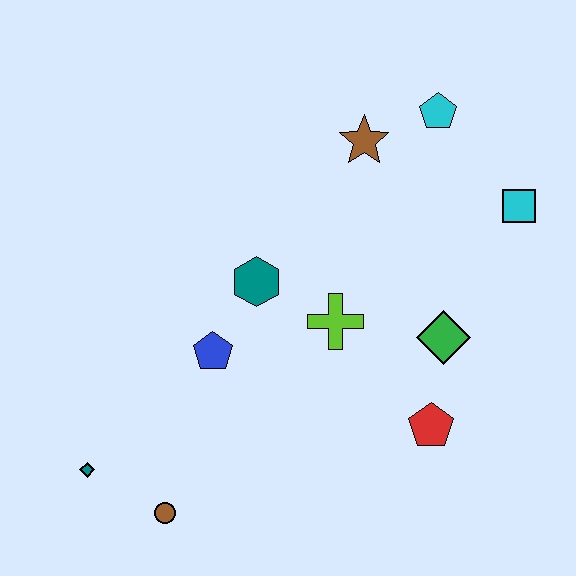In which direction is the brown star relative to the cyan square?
The brown star is to the left of the cyan square.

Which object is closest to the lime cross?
The teal hexagon is closest to the lime cross.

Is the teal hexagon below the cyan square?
Yes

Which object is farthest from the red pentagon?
The teal diamond is farthest from the red pentagon.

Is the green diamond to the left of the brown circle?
No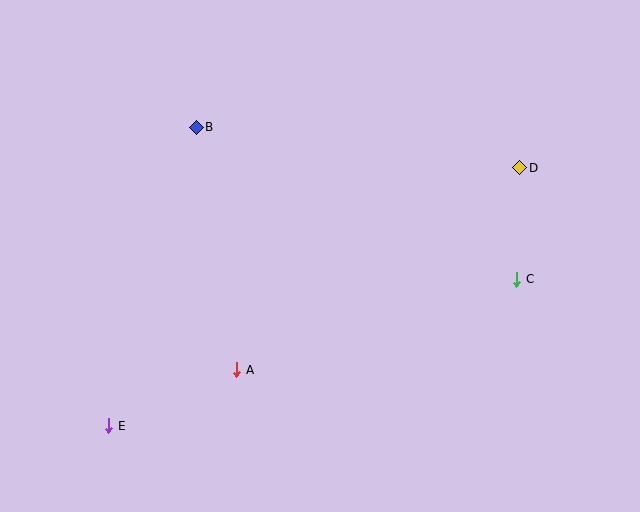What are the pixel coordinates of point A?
Point A is at (237, 370).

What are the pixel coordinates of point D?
Point D is at (520, 168).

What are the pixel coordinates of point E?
Point E is at (109, 426).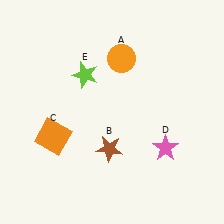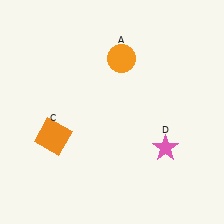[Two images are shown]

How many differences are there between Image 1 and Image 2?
There are 2 differences between the two images.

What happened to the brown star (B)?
The brown star (B) was removed in Image 2. It was in the bottom-left area of Image 1.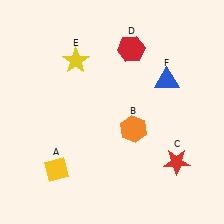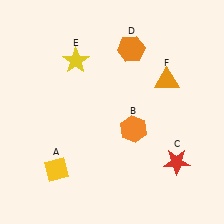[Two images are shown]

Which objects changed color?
D changed from red to orange. F changed from blue to orange.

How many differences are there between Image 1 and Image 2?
There are 2 differences between the two images.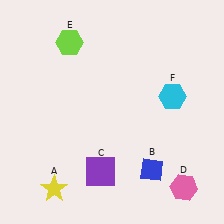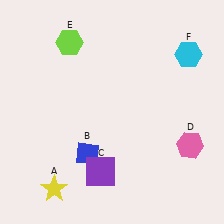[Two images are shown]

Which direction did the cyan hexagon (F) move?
The cyan hexagon (F) moved up.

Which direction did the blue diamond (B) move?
The blue diamond (B) moved left.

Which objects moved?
The objects that moved are: the blue diamond (B), the pink hexagon (D), the cyan hexagon (F).